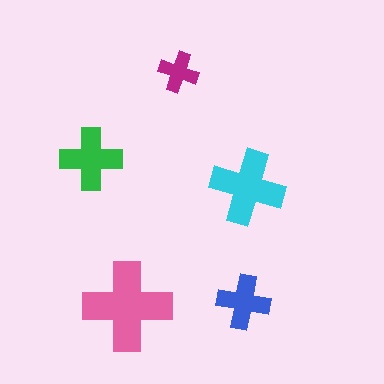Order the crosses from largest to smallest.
the pink one, the cyan one, the green one, the blue one, the magenta one.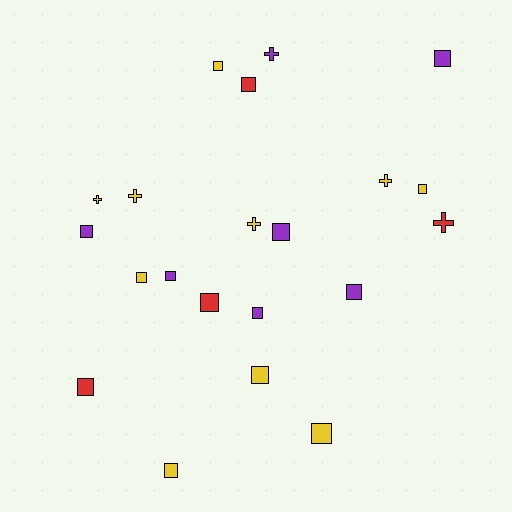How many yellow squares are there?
There are 6 yellow squares.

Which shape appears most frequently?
Square, with 15 objects.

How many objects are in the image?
There are 21 objects.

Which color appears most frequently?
Yellow, with 10 objects.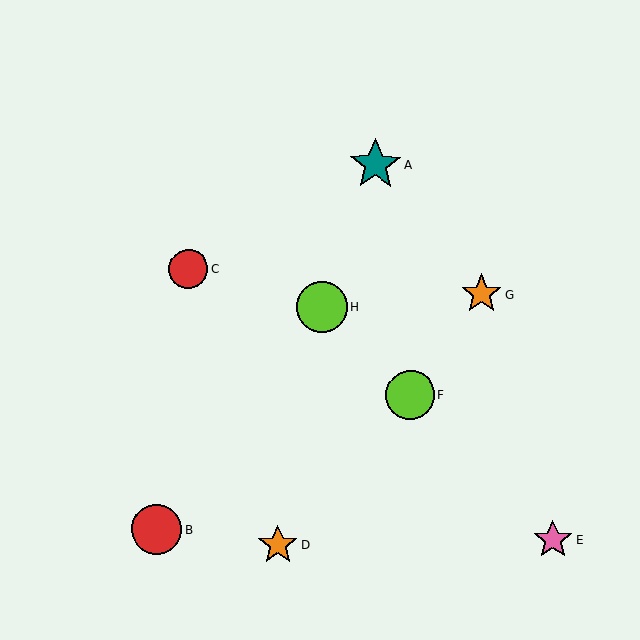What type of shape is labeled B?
Shape B is a red circle.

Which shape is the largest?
The teal star (labeled A) is the largest.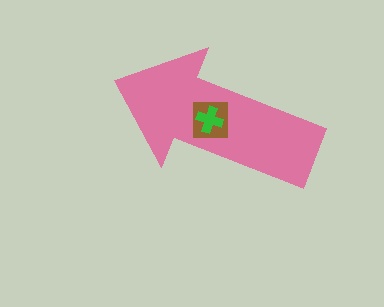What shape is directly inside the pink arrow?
The brown square.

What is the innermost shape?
The green cross.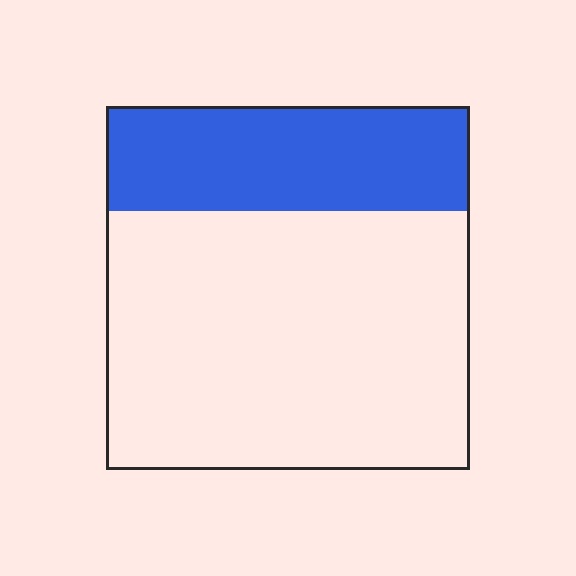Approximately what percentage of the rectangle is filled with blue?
Approximately 30%.